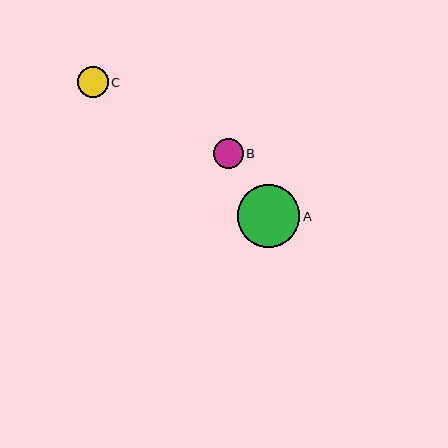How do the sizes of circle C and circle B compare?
Circle C and circle B are approximately the same size.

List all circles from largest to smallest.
From largest to smallest: A, C, B.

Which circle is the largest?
Circle A is the largest with a size of approximately 63 pixels.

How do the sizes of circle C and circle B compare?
Circle C and circle B are approximately the same size.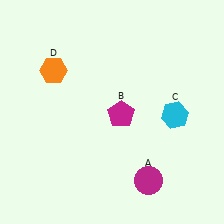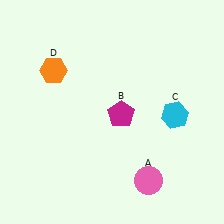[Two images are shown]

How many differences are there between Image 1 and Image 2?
There is 1 difference between the two images.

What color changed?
The circle (A) changed from magenta in Image 1 to pink in Image 2.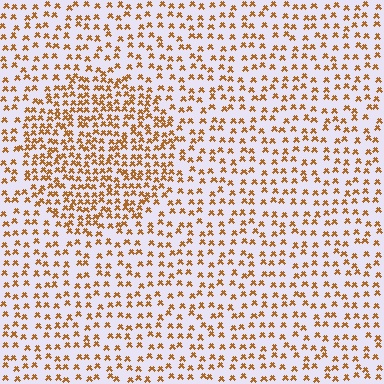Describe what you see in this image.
The image contains small brown elements arranged at two different densities. A circle-shaped region is visible where the elements are more densely packed than the surrounding area.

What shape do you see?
I see a circle.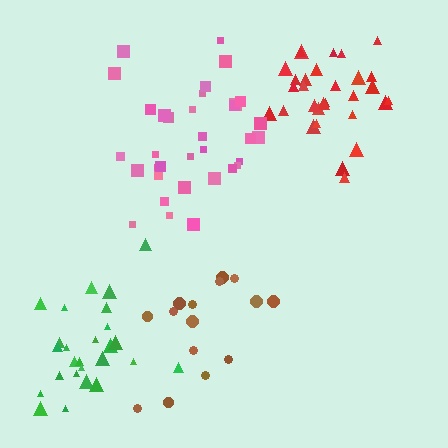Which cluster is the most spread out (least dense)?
Brown.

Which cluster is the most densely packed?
Red.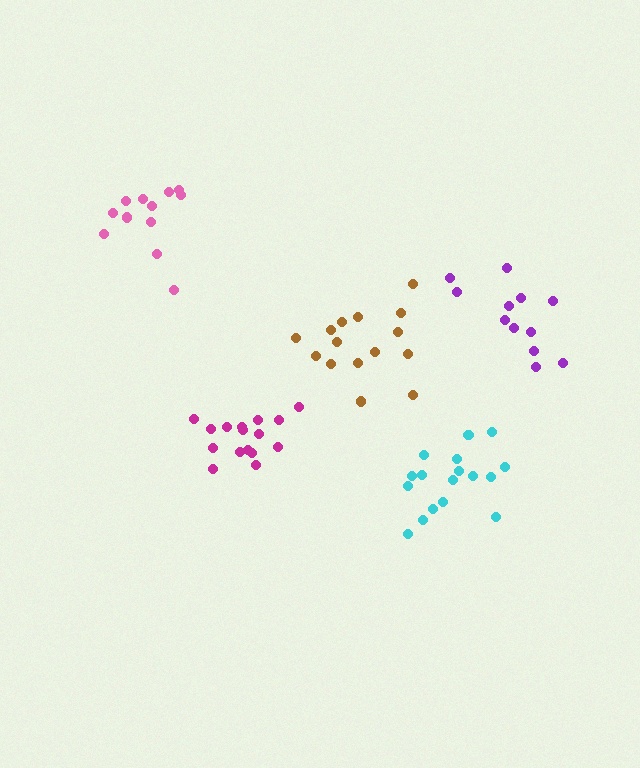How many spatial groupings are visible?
There are 5 spatial groupings.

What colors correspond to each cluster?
The clusters are colored: pink, magenta, purple, cyan, brown.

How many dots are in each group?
Group 1: 12 dots, Group 2: 16 dots, Group 3: 12 dots, Group 4: 17 dots, Group 5: 15 dots (72 total).